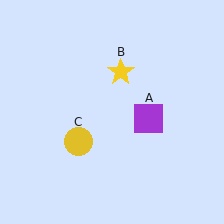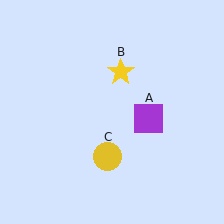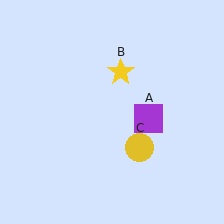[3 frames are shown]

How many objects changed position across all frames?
1 object changed position: yellow circle (object C).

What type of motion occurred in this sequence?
The yellow circle (object C) rotated counterclockwise around the center of the scene.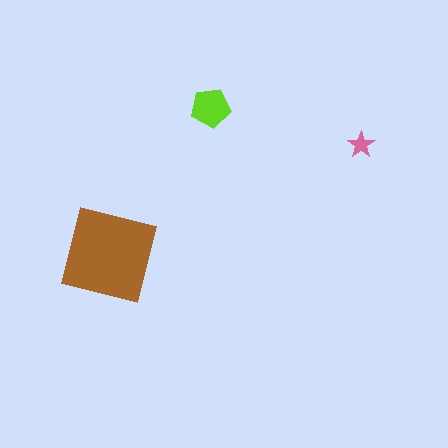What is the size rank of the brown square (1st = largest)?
1st.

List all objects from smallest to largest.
The pink star, the lime pentagon, the brown square.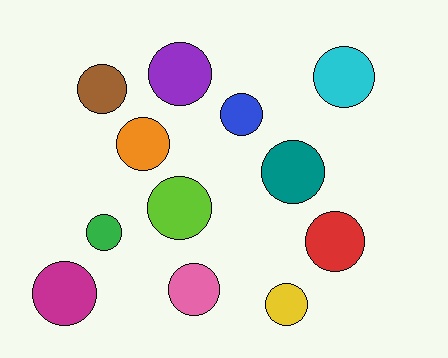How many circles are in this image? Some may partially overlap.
There are 12 circles.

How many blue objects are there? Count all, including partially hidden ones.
There is 1 blue object.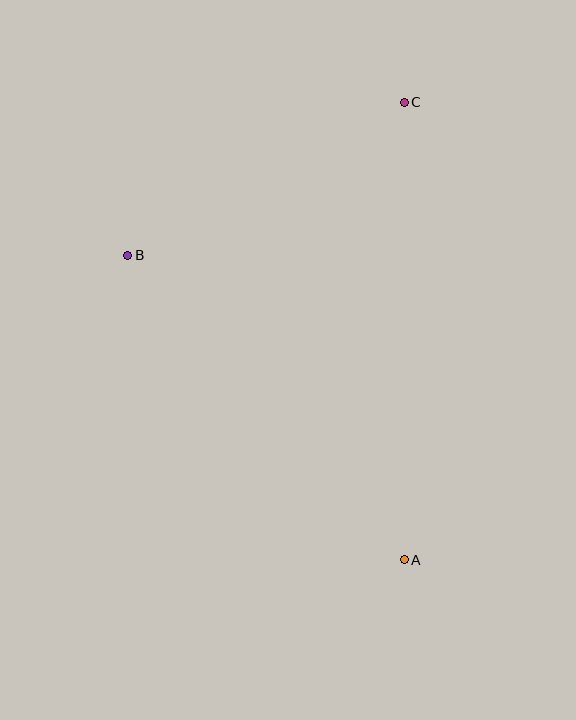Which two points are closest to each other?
Points B and C are closest to each other.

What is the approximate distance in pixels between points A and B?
The distance between A and B is approximately 411 pixels.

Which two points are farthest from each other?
Points A and C are farthest from each other.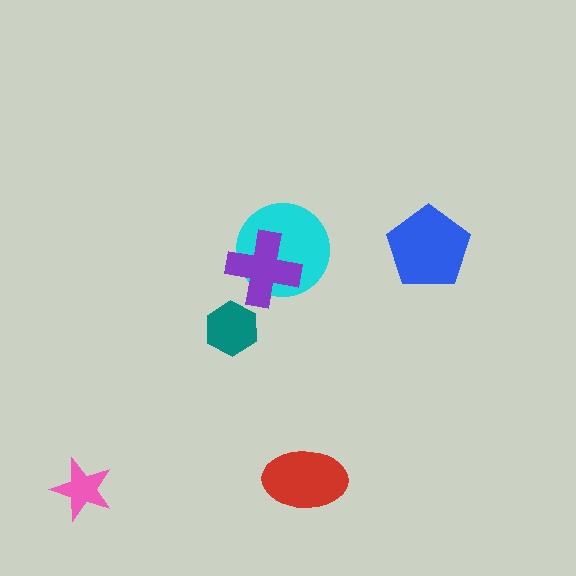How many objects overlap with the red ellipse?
0 objects overlap with the red ellipse.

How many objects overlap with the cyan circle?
1 object overlaps with the cyan circle.